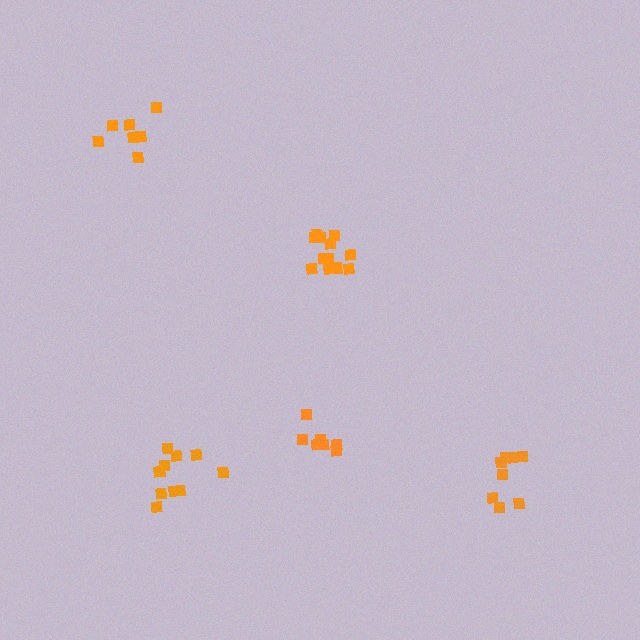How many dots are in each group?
Group 1: 12 dots, Group 2: 7 dots, Group 3: 7 dots, Group 4: 8 dots, Group 5: 10 dots (44 total).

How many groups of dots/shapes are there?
There are 5 groups.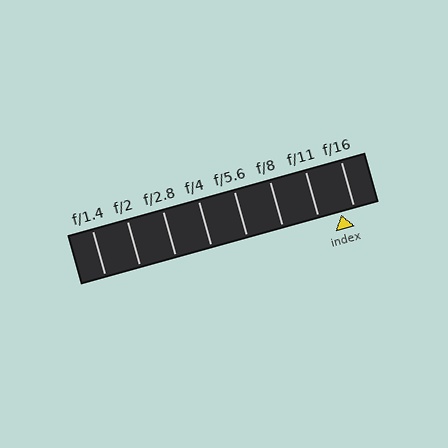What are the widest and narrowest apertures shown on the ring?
The widest aperture shown is f/1.4 and the narrowest is f/16.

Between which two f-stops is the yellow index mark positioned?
The index mark is between f/11 and f/16.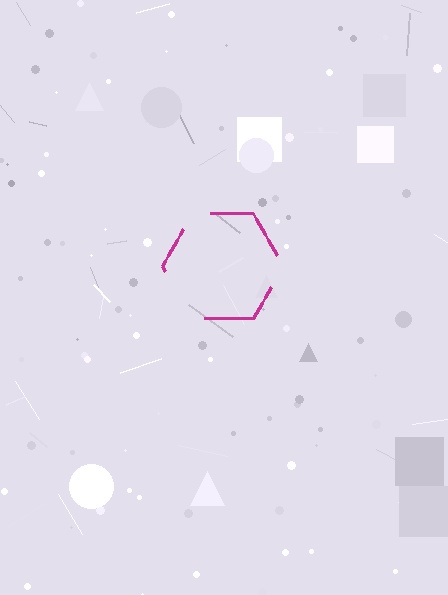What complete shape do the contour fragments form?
The contour fragments form a hexagon.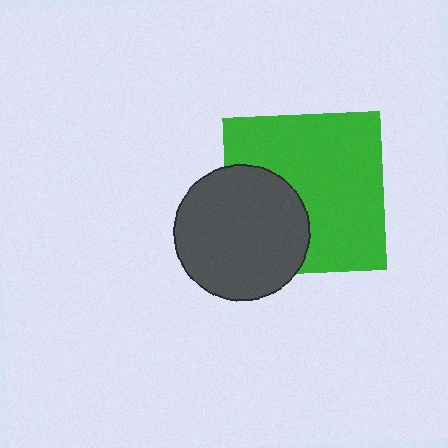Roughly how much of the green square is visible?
Most of it is visible (roughly 68%).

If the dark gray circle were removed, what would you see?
You would see the complete green square.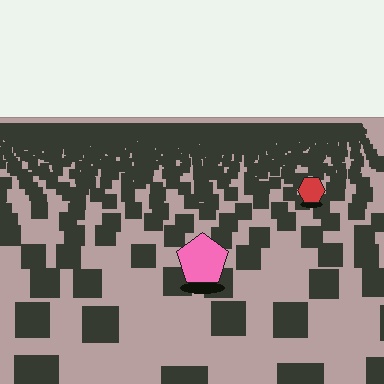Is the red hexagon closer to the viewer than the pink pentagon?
No. The pink pentagon is closer — you can tell from the texture gradient: the ground texture is coarser near it.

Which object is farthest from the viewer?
The red hexagon is farthest from the viewer. It appears smaller and the ground texture around it is denser.